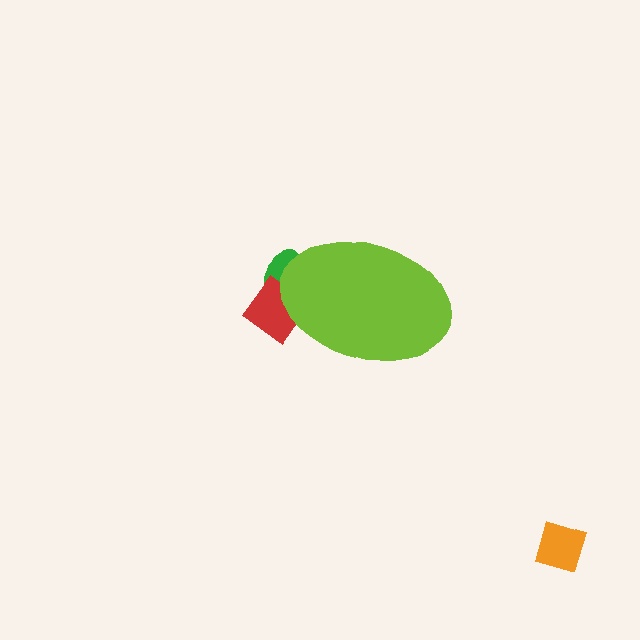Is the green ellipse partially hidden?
Yes, the green ellipse is partially hidden behind the lime ellipse.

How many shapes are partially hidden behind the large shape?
2 shapes are partially hidden.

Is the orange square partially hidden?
No, the orange square is fully visible.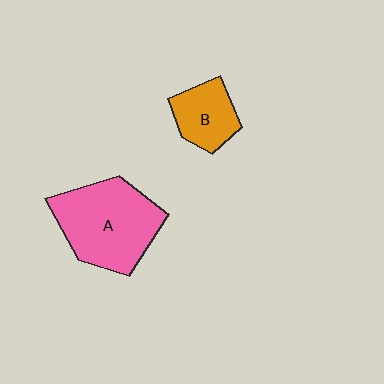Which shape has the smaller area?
Shape B (orange).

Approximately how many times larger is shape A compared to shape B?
Approximately 2.1 times.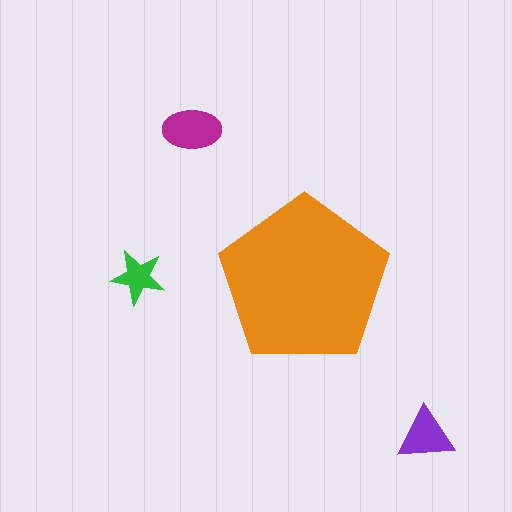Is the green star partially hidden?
No, the green star is fully visible.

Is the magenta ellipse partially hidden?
No, the magenta ellipse is fully visible.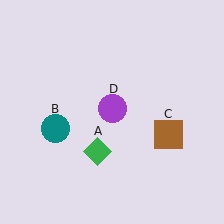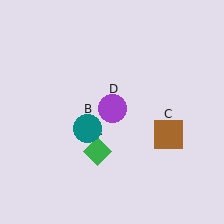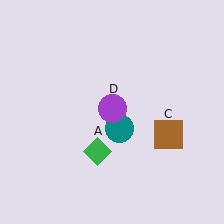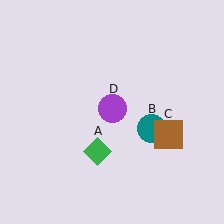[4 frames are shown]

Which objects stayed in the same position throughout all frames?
Green diamond (object A) and brown square (object C) and purple circle (object D) remained stationary.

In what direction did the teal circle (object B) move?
The teal circle (object B) moved right.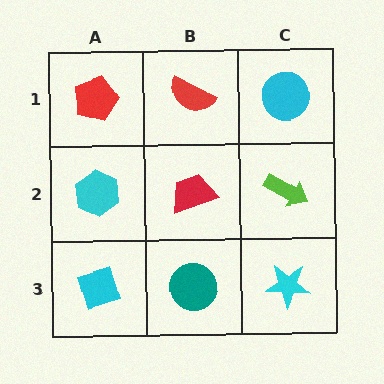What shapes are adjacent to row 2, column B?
A red semicircle (row 1, column B), a teal circle (row 3, column B), a cyan hexagon (row 2, column A), a lime arrow (row 2, column C).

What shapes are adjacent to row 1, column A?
A cyan hexagon (row 2, column A), a red semicircle (row 1, column B).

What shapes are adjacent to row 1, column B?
A red trapezoid (row 2, column B), a red pentagon (row 1, column A), a cyan circle (row 1, column C).